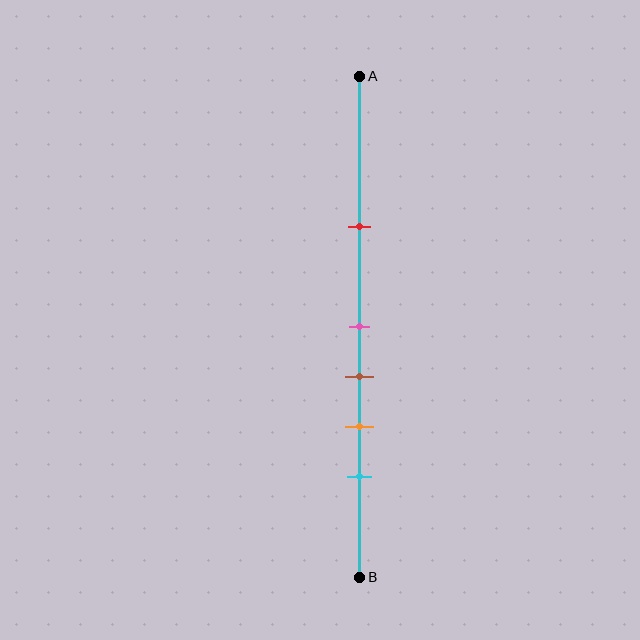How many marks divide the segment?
There are 5 marks dividing the segment.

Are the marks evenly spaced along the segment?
No, the marks are not evenly spaced.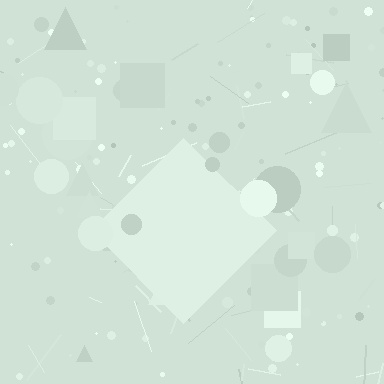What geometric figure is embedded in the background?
A diamond is embedded in the background.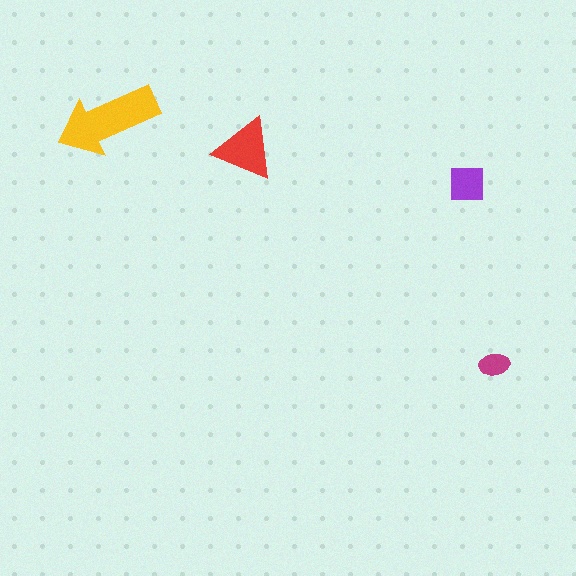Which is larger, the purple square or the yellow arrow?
The yellow arrow.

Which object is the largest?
The yellow arrow.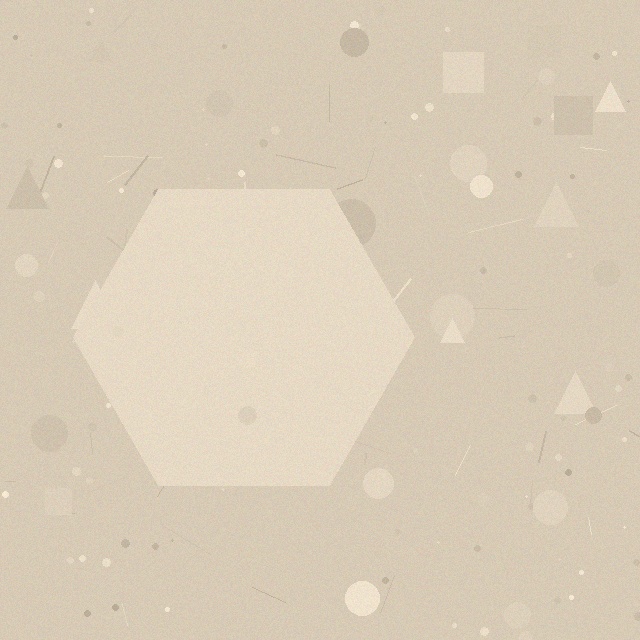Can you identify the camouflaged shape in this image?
The camouflaged shape is a hexagon.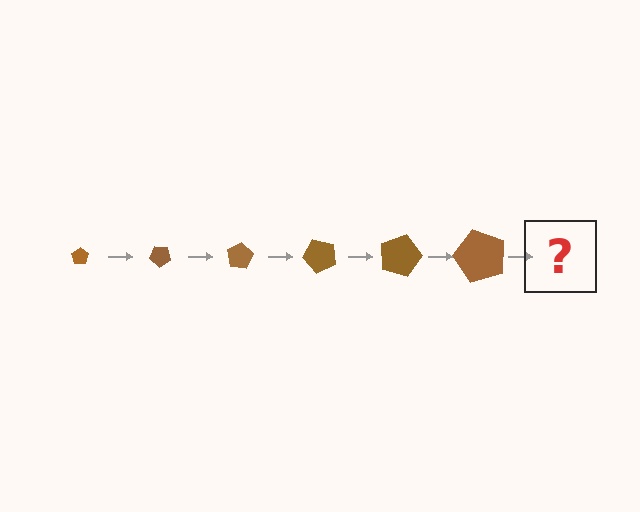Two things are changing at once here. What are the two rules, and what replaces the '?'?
The two rules are that the pentagon grows larger each step and it rotates 40 degrees each step. The '?' should be a pentagon, larger than the previous one and rotated 240 degrees from the start.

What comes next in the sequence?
The next element should be a pentagon, larger than the previous one and rotated 240 degrees from the start.